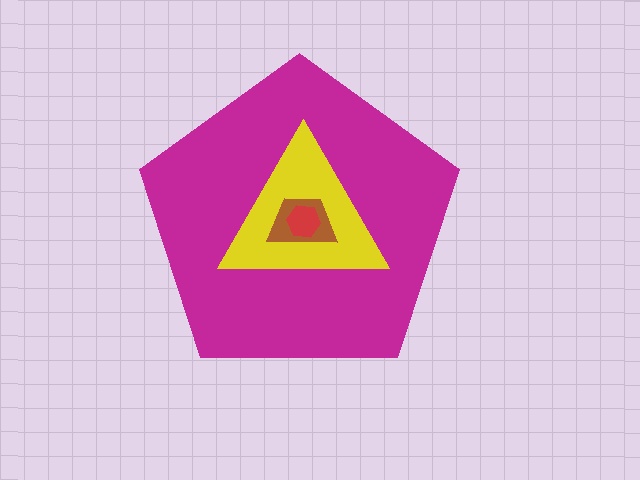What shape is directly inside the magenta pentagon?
The yellow triangle.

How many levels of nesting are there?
4.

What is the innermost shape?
The red hexagon.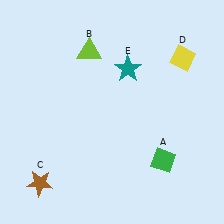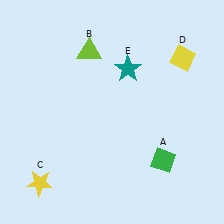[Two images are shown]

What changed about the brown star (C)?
In Image 1, C is brown. In Image 2, it changed to yellow.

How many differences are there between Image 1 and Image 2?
There is 1 difference between the two images.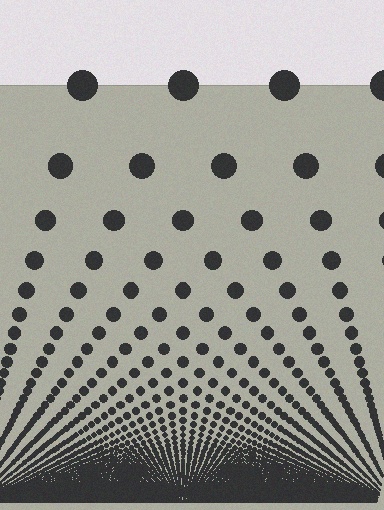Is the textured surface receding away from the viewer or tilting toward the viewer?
The surface appears to tilt toward the viewer. Texture elements get larger and sparser toward the top.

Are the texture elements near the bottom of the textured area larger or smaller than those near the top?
Smaller. The gradient is inverted — elements near the bottom are smaller and denser.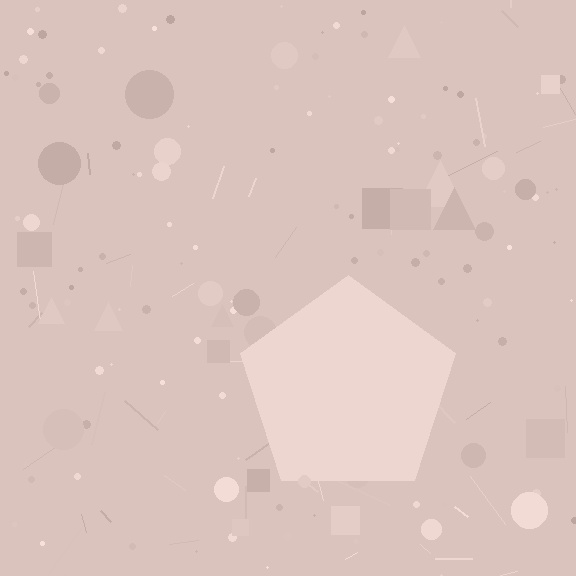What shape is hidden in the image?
A pentagon is hidden in the image.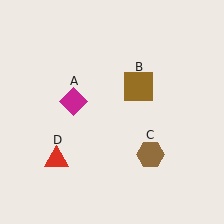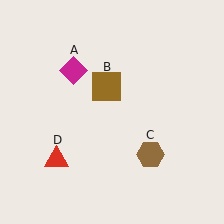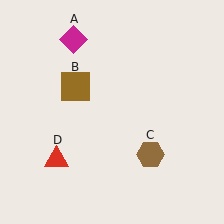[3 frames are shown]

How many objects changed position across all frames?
2 objects changed position: magenta diamond (object A), brown square (object B).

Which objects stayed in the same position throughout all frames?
Brown hexagon (object C) and red triangle (object D) remained stationary.